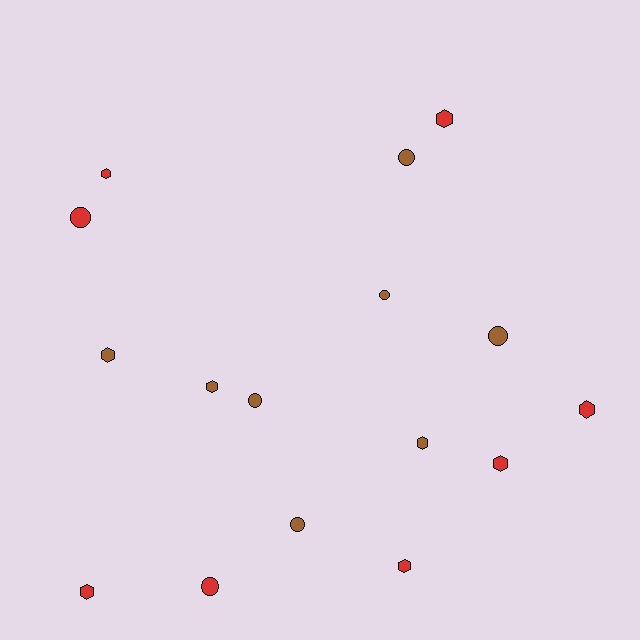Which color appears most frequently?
Brown, with 8 objects.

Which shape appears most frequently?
Hexagon, with 9 objects.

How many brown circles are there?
There are 5 brown circles.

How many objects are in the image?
There are 16 objects.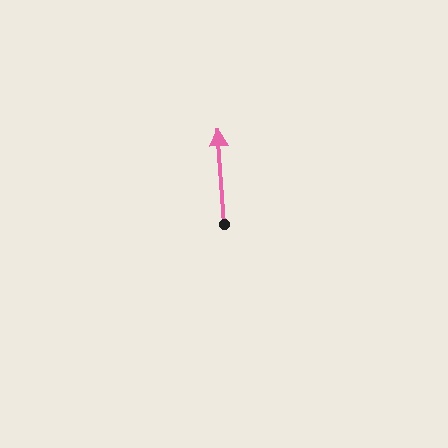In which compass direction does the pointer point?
North.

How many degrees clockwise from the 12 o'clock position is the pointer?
Approximately 356 degrees.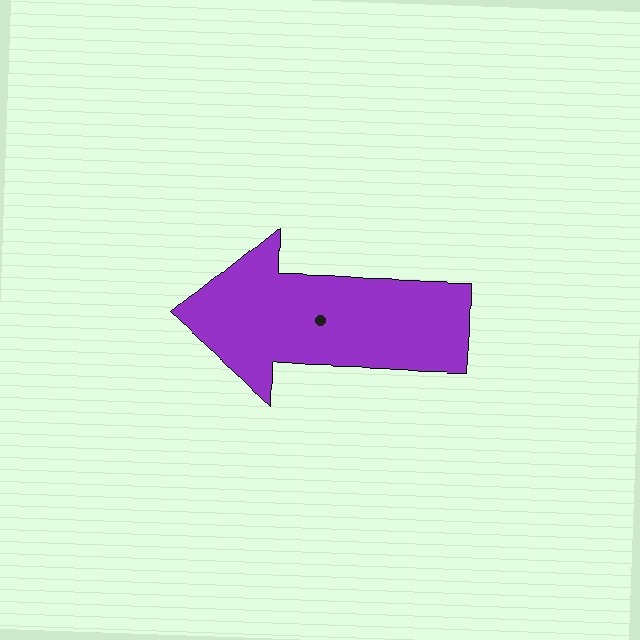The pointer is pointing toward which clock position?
Roughly 9 o'clock.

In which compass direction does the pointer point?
West.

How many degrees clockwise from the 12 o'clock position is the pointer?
Approximately 271 degrees.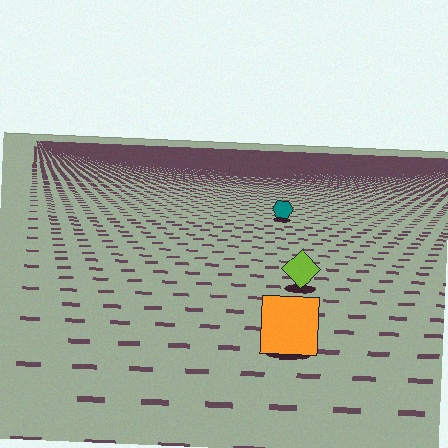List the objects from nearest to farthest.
From nearest to farthest: the orange square, the lime diamond, the teal hexagon.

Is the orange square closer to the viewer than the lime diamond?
Yes. The orange square is closer — you can tell from the texture gradient: the ground texture is coarser near it.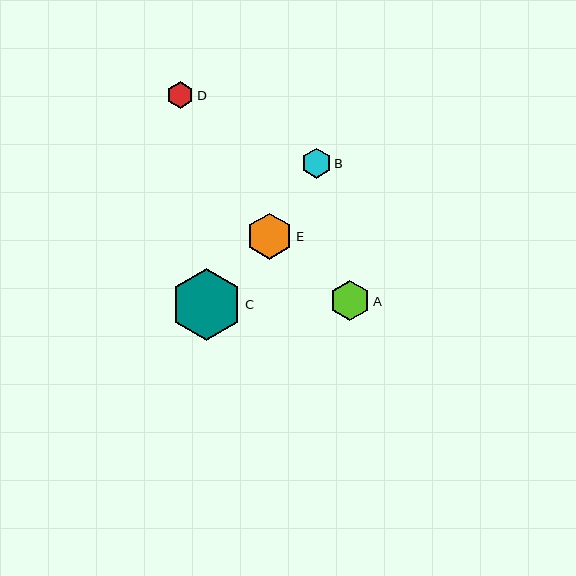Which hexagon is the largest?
Hexagon C is the largest with a size of approximately 71 pixels.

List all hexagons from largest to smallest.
From largest to smallest: C, E, A, B, D.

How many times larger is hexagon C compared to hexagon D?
Hexagon C is approximately 2.7 times the size of hexagon D.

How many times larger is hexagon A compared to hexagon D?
Hexagon A is approximately 1.5 times the size of hexagon D.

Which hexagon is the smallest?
Hexagon D is the smallest with a size of approximately 27 pixels.